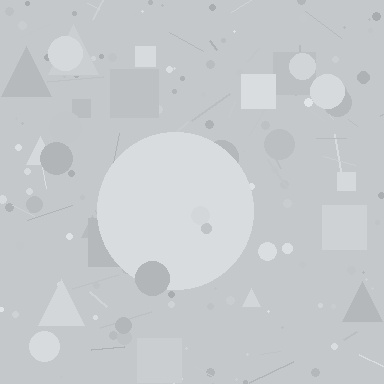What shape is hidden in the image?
A circle is hidden in the image.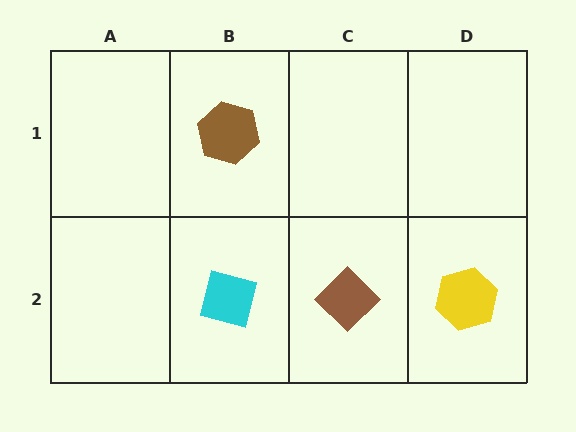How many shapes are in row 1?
1 shape.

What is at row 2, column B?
A cyan square.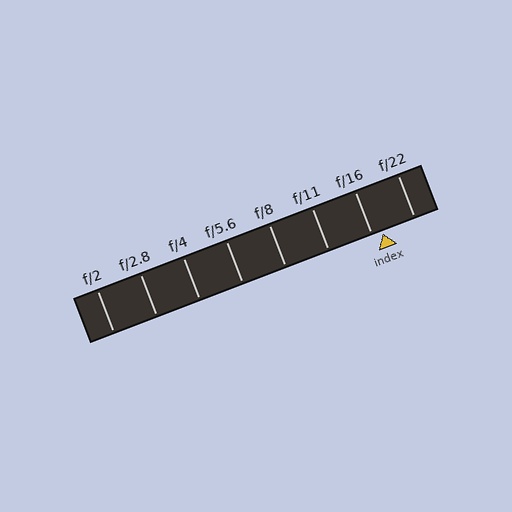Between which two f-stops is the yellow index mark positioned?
The index mark is between f/16 and f/22.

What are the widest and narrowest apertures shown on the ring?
The widest aperture shown is f/2 and the narrowest is f/22.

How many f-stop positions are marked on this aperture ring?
There are 8 f-stop positions marked.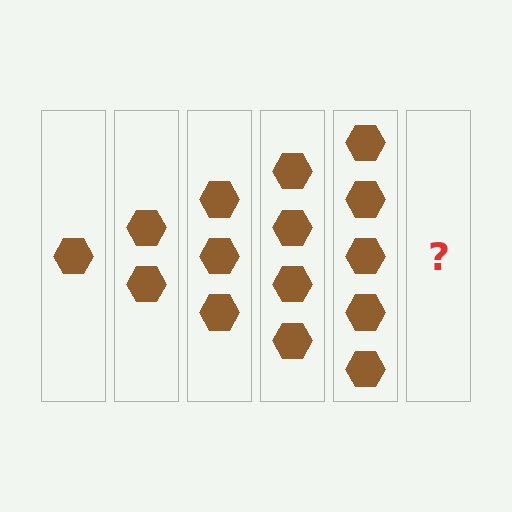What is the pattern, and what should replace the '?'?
The pattern is that each step adds one more hexagon. The '?' should be 6 hexagons.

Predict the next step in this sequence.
The next step is 6 hexagons.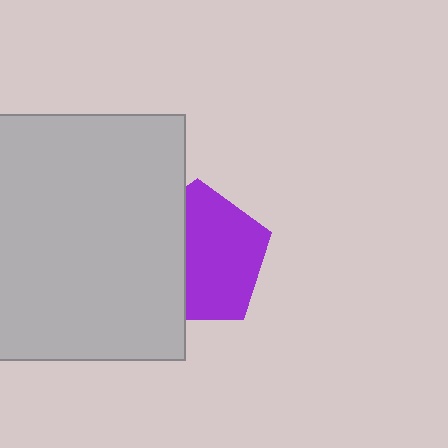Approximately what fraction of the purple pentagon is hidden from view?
Roughly 39% of the purple pentagon is hidden behind the light gray square.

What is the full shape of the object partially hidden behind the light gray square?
The partially hidden object is a purple pentagon.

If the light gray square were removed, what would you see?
You would see the complete purple pentagon.